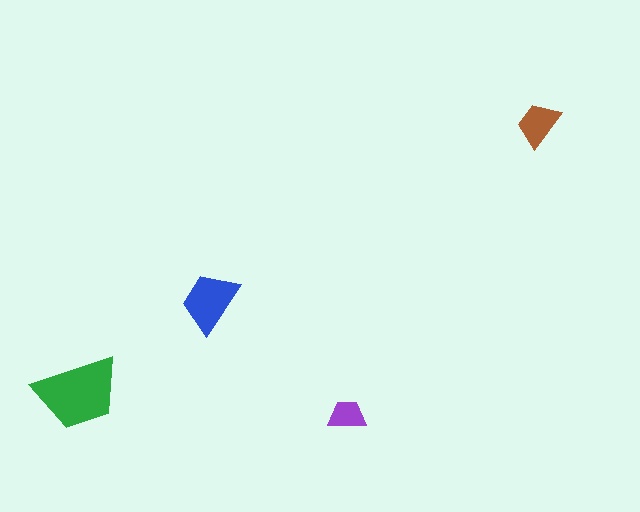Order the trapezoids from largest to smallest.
the green one, the blue one, the brown one, the purple one.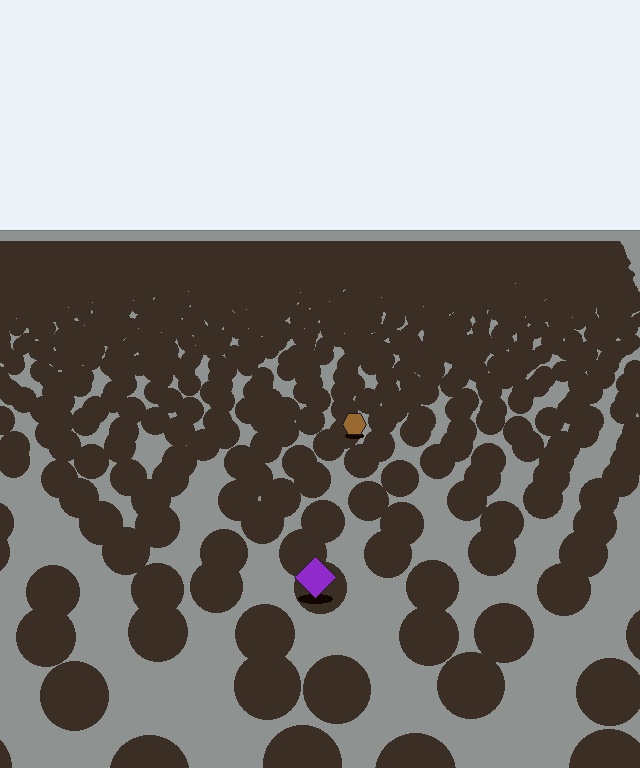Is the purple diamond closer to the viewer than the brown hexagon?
Yes. The purple diamond is closer — you can tell from the texture gradient: the ground texture is coarser near it.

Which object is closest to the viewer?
The purple diamond is closest. The texture marks near it are larger and more spread out.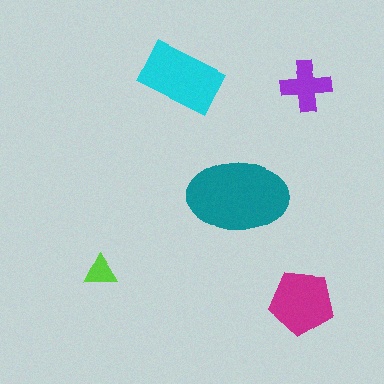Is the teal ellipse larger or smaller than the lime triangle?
Larger.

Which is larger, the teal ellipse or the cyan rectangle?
The teal ellipse.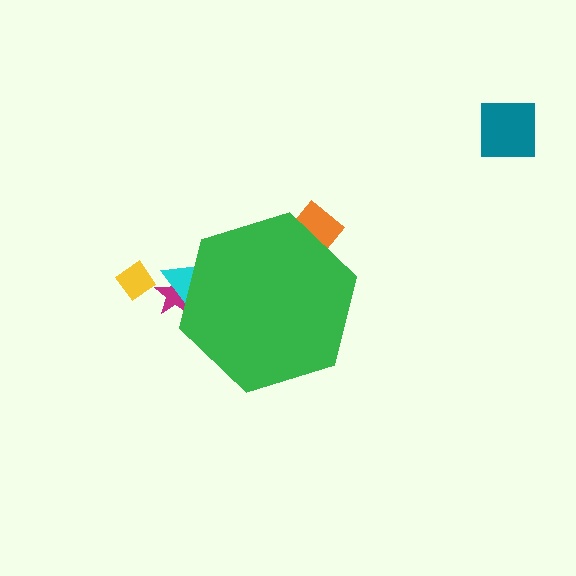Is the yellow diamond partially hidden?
No, the yellow diamond is fully visible.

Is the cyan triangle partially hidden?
Yes, the cyan triangle is partially hidden behind the green hexagon.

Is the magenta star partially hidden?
Yes, the magenta star is partially hidden behind the green hexagon.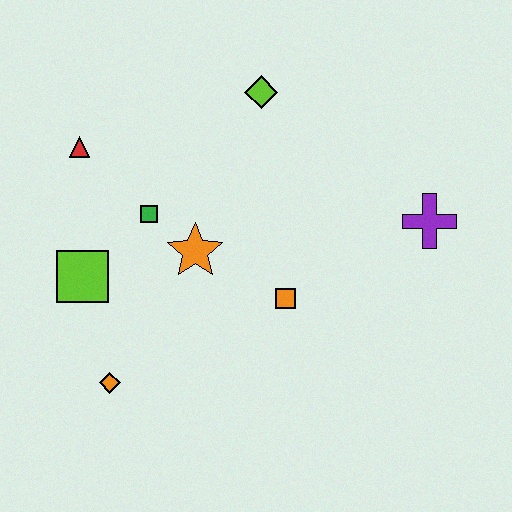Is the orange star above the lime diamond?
No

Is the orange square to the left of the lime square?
No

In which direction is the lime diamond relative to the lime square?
The lime diamond is above the lime square.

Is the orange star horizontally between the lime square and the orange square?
Yes